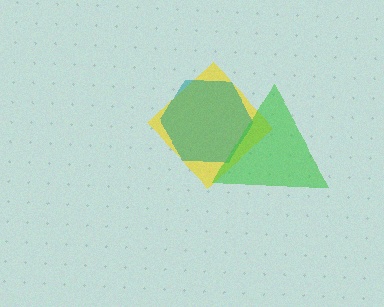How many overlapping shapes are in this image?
There are 3 overlapping shapes in the image.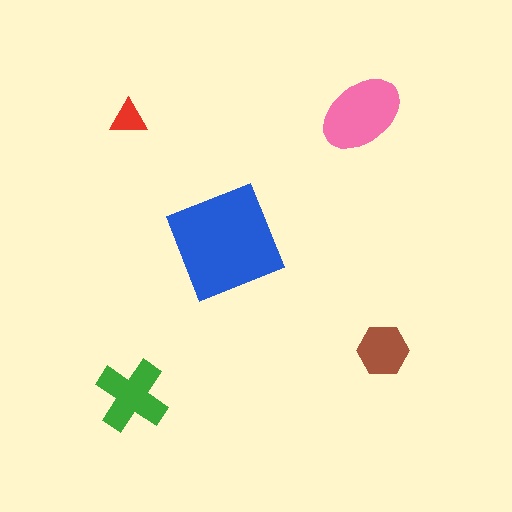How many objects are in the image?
There are 5 objects in the image.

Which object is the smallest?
The red triangle.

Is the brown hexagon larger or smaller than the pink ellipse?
Smaller.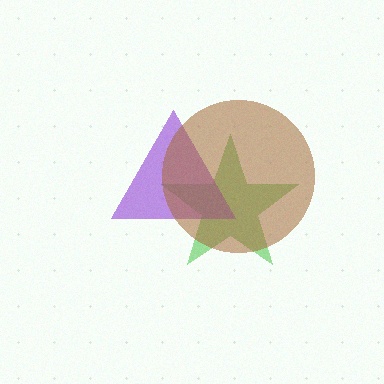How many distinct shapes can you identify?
There are 3 distinct shapes: a green star, a purple triangle, a brown circle.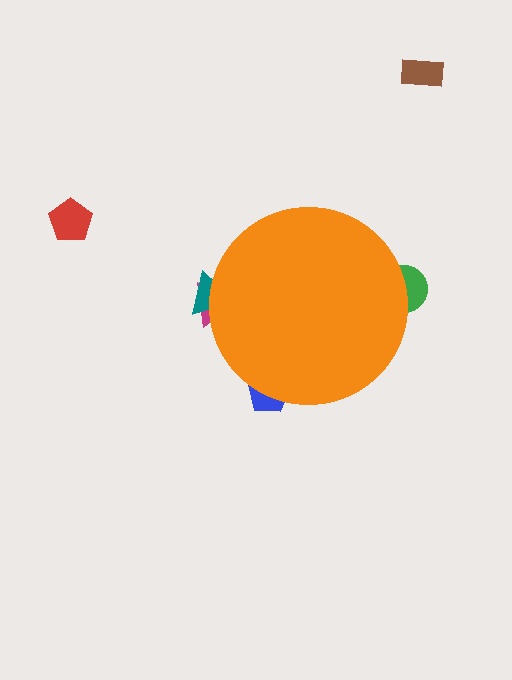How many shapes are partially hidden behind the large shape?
4 shapes are partially hidden.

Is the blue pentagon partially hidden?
Yes, the blue pentagon is partially hidden behind the orange circle.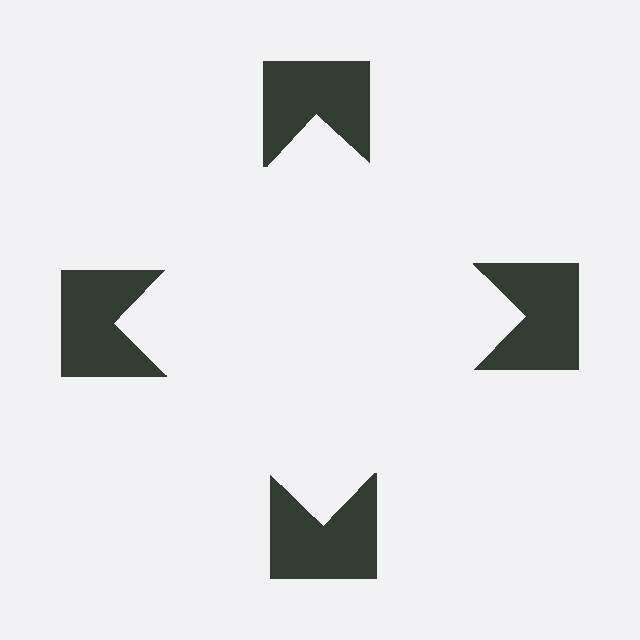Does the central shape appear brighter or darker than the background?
It typically appears slightly brighter than the background, even though no actual brightness change is drawn.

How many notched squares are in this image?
There are 4 — one at each vertex of the illusory square.